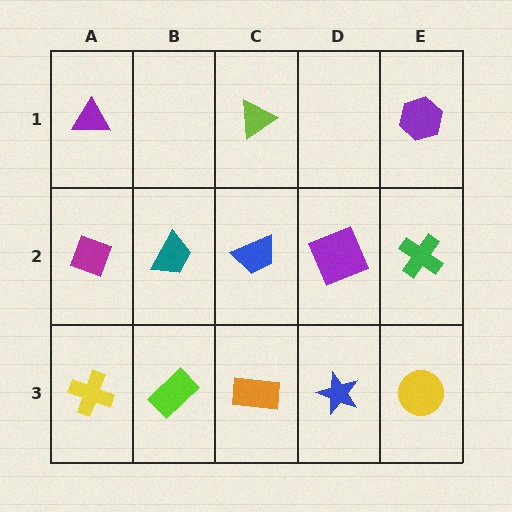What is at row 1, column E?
A purple hexagon.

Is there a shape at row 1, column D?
No, that cell is empty.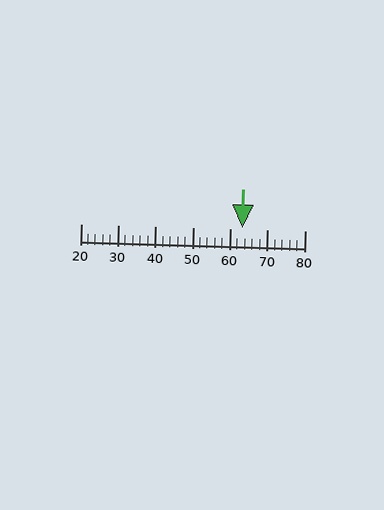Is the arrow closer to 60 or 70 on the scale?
The arrow is closer to 60.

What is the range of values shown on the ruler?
The ruler shows values from 20 to 80.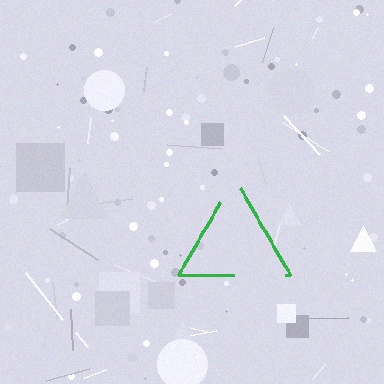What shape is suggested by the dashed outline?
The dashed outline suggests a triangle.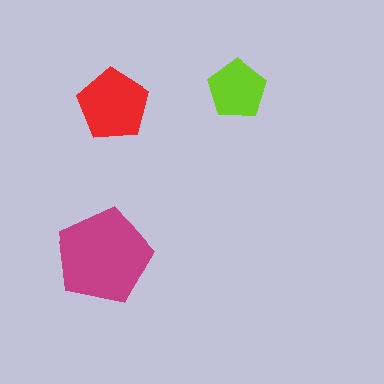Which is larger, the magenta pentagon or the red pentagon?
The magenta one.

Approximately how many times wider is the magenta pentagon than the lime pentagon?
About 1.5 times wider.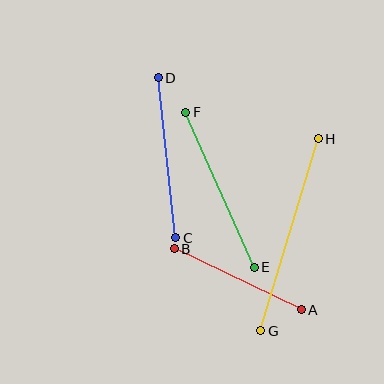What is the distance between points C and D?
The distance is approximately 161 pixels.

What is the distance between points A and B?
The distance is approximately 141 pixels.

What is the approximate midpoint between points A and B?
The midpoint is at approximately (238, 279) pixels.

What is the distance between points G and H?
The distance is approximately 200 pixels.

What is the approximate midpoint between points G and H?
The midpoint is at approximately (289, 235) pixels.